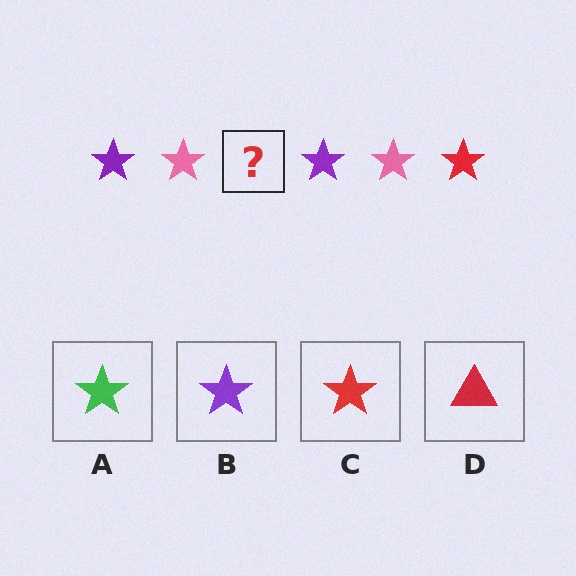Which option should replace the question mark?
Option C.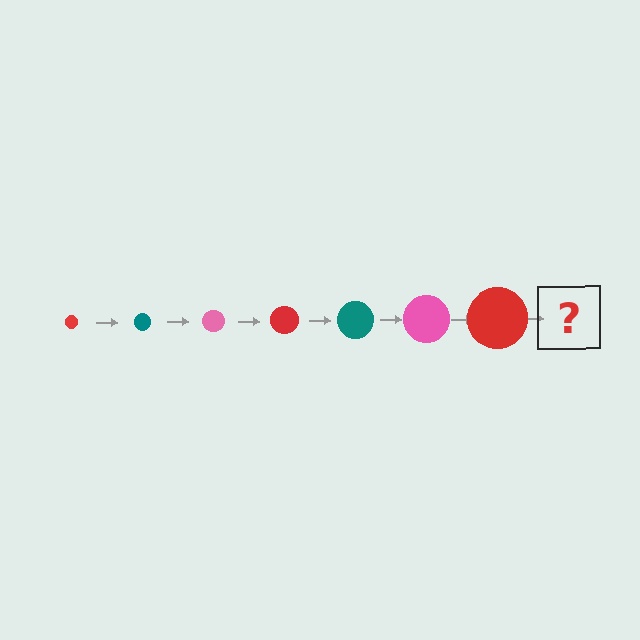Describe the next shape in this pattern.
It should be a teal circle, larger than the previous one.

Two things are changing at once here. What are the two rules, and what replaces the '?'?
The two rules are that the circle grows larger each step and the color cycles through red, teal, and pink. The '?' should be a teal circle, larger than the previous one.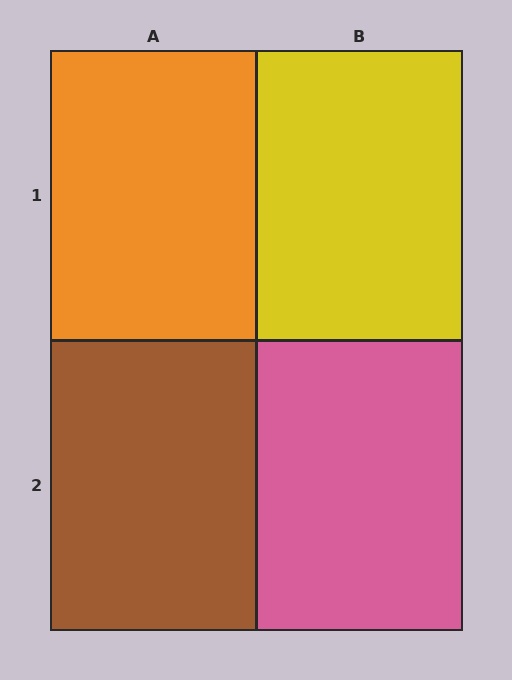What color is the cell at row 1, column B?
Yellow.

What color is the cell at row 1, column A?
Orange.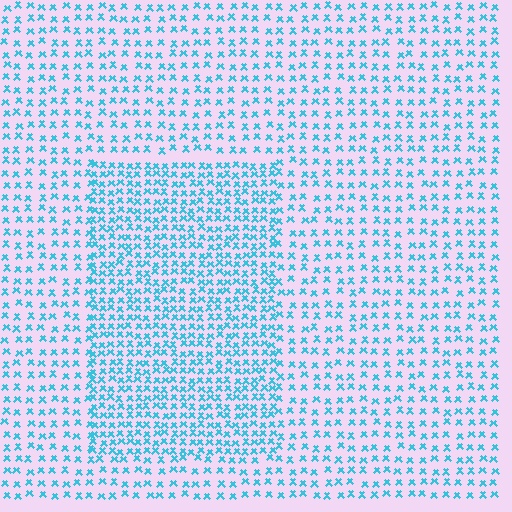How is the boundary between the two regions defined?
The boundary is defined by a change in element density (approximately 1.8x ratio). All elements are the same color, size, and shape.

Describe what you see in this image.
The image contains small cyan elements arranged at two different densities. A rectangle-shaped region is visible where the elements are more densely packed than the surrounding area.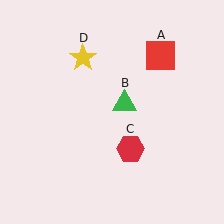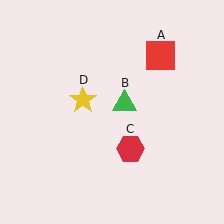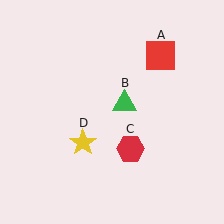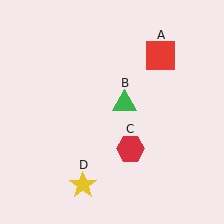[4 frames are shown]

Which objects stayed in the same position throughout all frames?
Red square (object A) and green triangle (object B) and red hexagon (object C) remained stationary.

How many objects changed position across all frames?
1 object changed position: yellow star (object D).